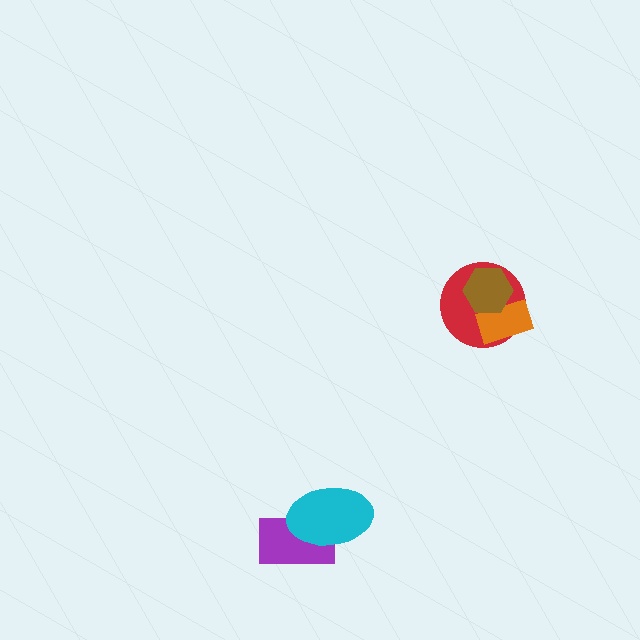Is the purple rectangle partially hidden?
Yes, it is partially covered by another shape.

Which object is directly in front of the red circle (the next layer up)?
The orange rectangle is directly in front of the red circle.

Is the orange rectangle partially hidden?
Yes, it is partially covered by another shape.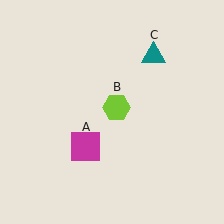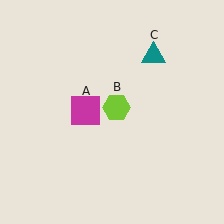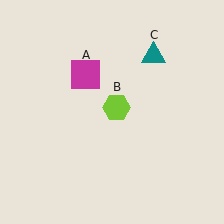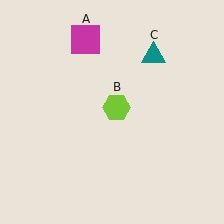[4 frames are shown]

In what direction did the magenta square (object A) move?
The magenta square (object A) moved up.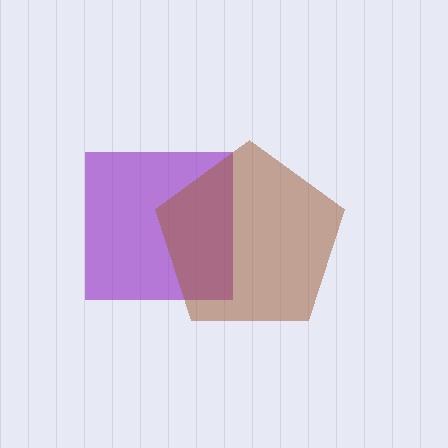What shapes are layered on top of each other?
The layered shapes are: a purple square, a brown pentagon.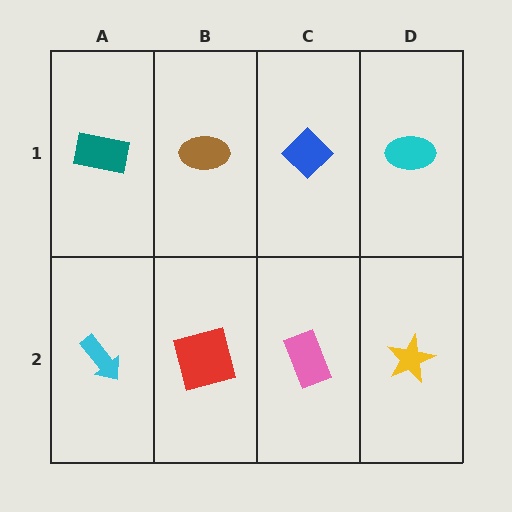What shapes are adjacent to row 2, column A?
A teal rectangle (row 1, column A), a red square (row 2, column B).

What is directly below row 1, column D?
A yellow star.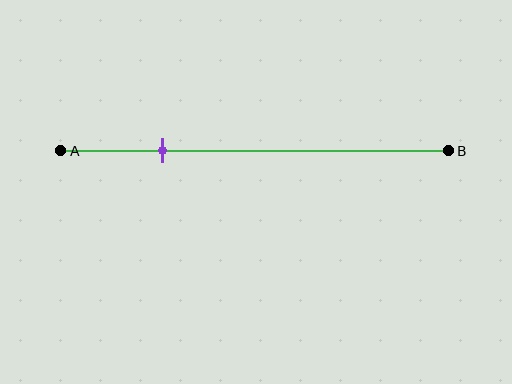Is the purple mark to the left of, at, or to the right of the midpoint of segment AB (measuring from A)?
The purple mark is to the left of the midpoint of segment AB.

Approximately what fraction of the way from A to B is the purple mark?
The purple mark is approximately 25% of the way from A to B.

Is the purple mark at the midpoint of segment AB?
No, the mark is at about 25% from A, not at the 50% midpoint.